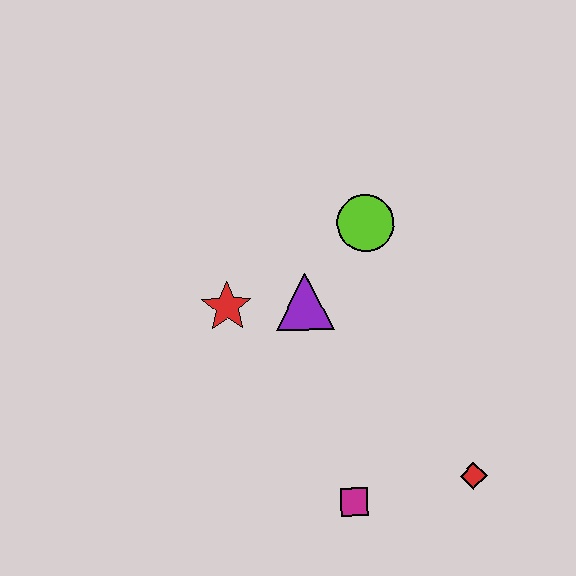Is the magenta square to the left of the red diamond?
Yes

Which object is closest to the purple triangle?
The red star is closest to the purple triangle.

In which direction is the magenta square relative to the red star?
The magenta square is below the red star.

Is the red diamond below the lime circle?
Yes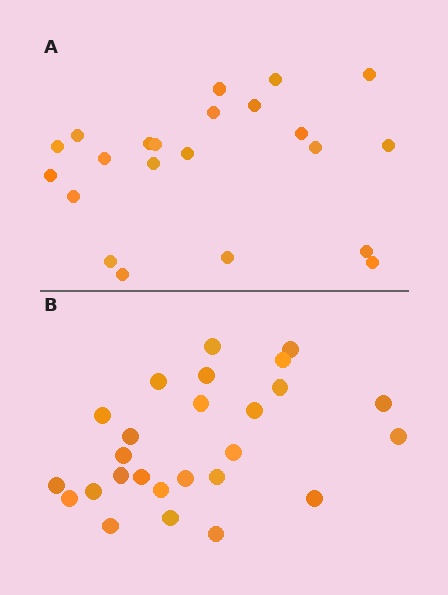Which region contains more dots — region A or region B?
Region B (the bottom region) has more dots.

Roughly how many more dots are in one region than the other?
Region B has about 4 more dots than region A.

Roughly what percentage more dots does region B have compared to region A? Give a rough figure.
About 20% more.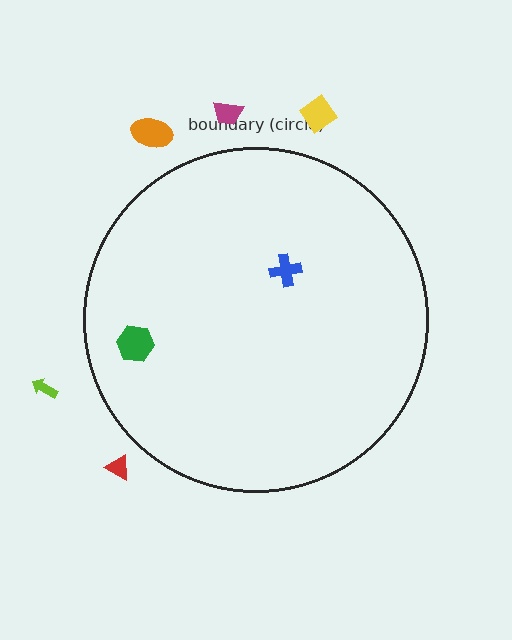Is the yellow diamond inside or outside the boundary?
Outside.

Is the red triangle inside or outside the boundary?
Outside.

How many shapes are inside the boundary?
2 inside, 5 outside.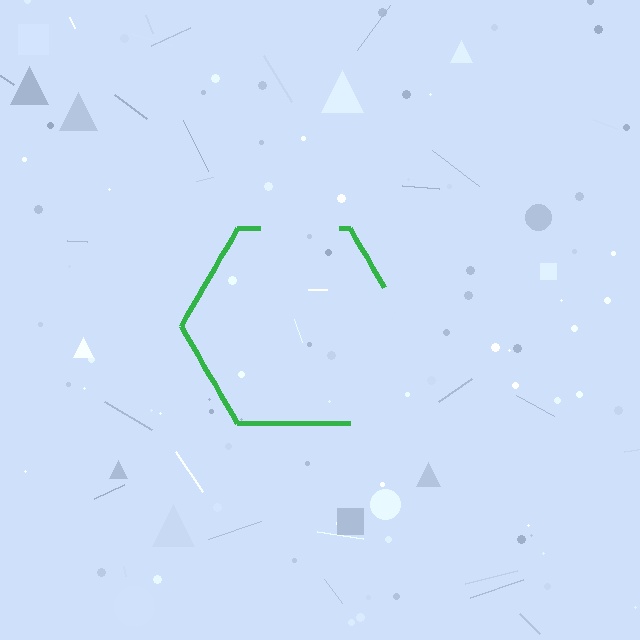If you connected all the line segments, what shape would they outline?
They would outline a hexagon.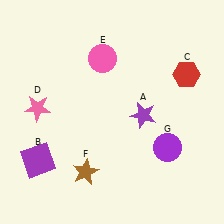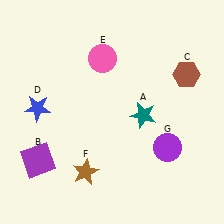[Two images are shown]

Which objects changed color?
A changed from purple to teal. C changed from red to brown. D changed from pink to blue.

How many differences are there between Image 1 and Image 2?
There are 3 differences between the two images.